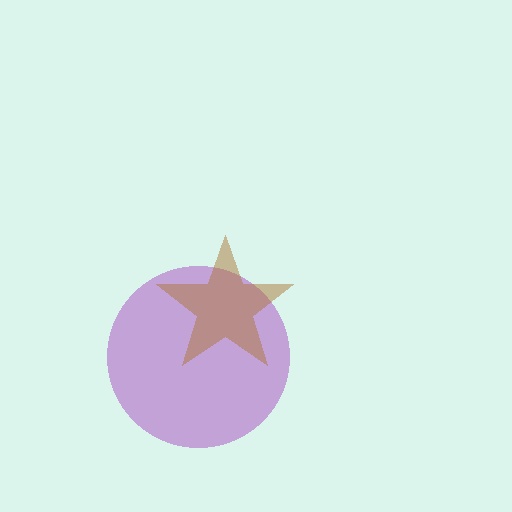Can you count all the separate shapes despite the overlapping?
Yes, there are 2 separate shapes.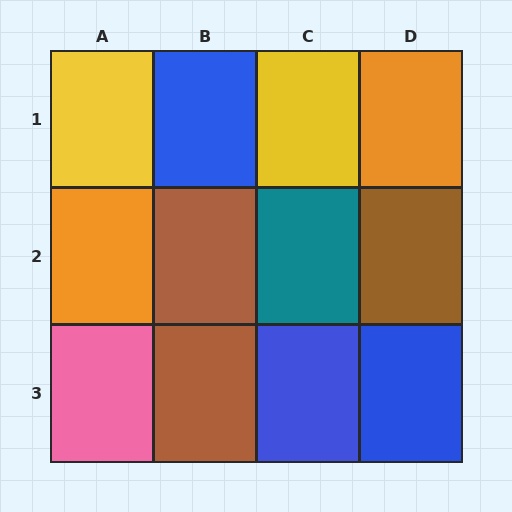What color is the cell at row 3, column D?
Blue.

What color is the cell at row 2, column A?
Orange.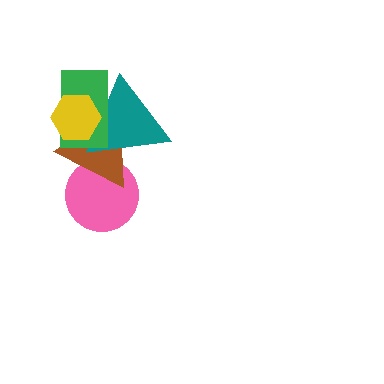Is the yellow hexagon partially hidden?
No, no other shape covers it.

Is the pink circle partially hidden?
Yes, it is partially covered by another shape.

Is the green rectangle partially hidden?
Yes, it is partially covered by another shape.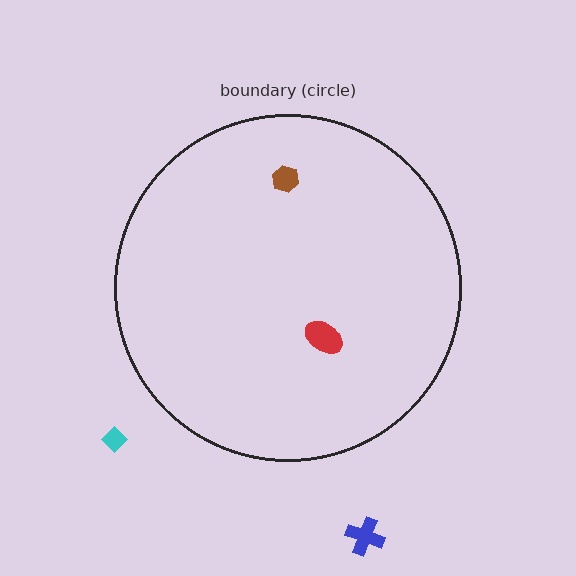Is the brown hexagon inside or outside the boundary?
Inside.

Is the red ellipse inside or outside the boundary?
Inside.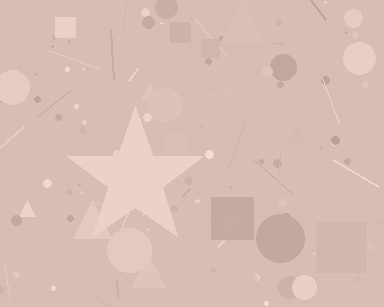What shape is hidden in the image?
A star is hidden in the image.